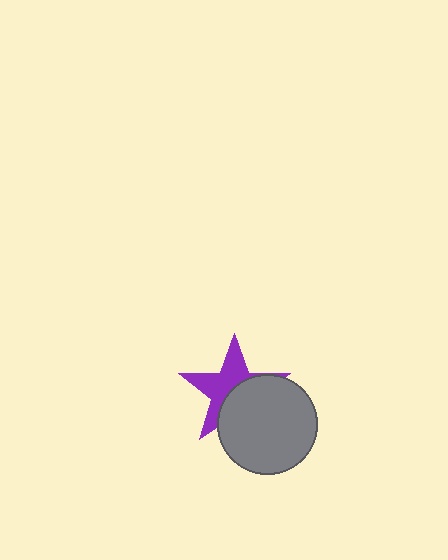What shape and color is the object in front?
The object in front is a gray circle.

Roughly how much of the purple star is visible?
About half of it is visible (roughly 52%).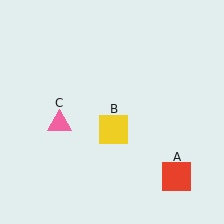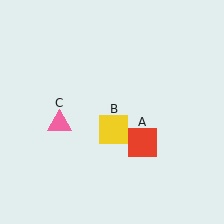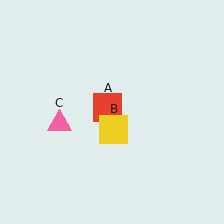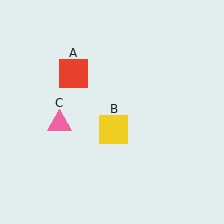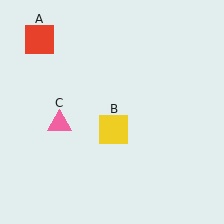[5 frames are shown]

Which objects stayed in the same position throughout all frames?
Yellow square (object B) and pink triangle (object C) remained stationary.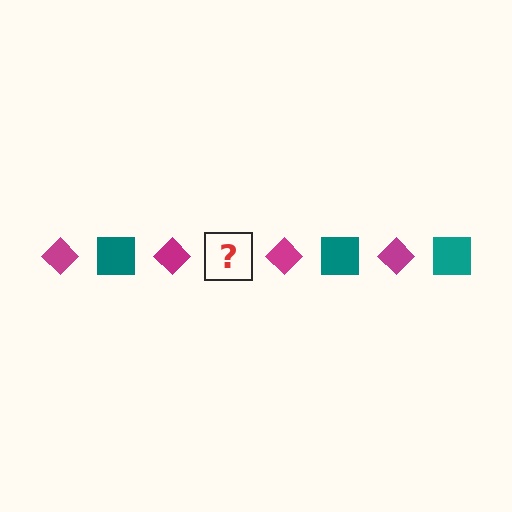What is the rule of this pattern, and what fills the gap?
The rule is that the pattern alternates between magenta diamond and teal square. The gap should be filled with a teal square.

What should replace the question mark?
The question mark should be replaced with a teal square.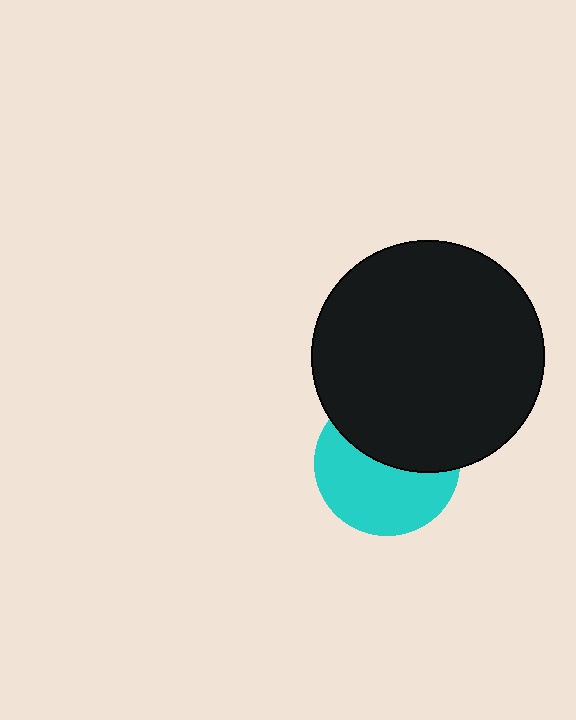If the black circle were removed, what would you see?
You would see the complete cyan circle.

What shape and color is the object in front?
The object in front is a black circle.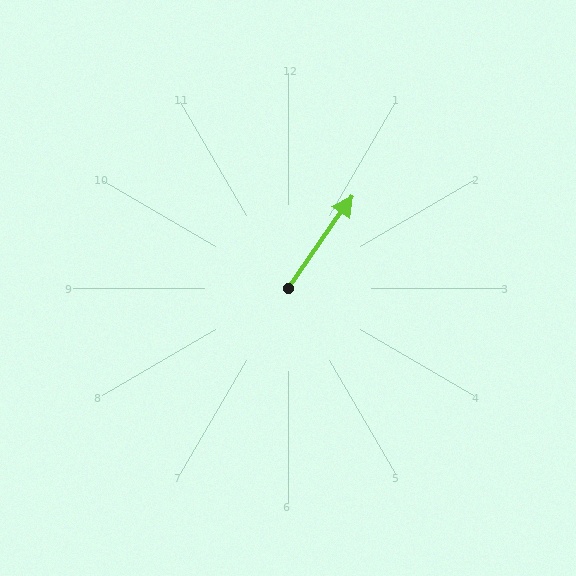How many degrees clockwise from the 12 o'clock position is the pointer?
Approximately 35 degrees.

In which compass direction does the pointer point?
Northeast.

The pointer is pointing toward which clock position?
Roughly 1 o'clock.